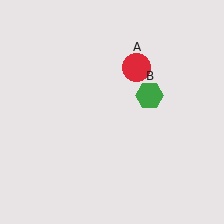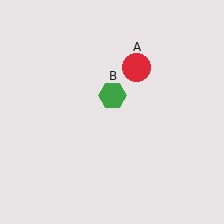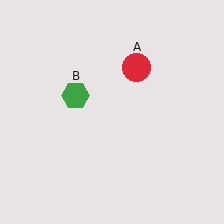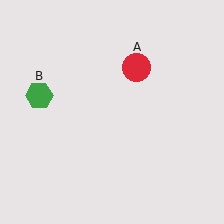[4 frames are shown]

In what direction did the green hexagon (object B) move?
The green hexagon (object B) moved left.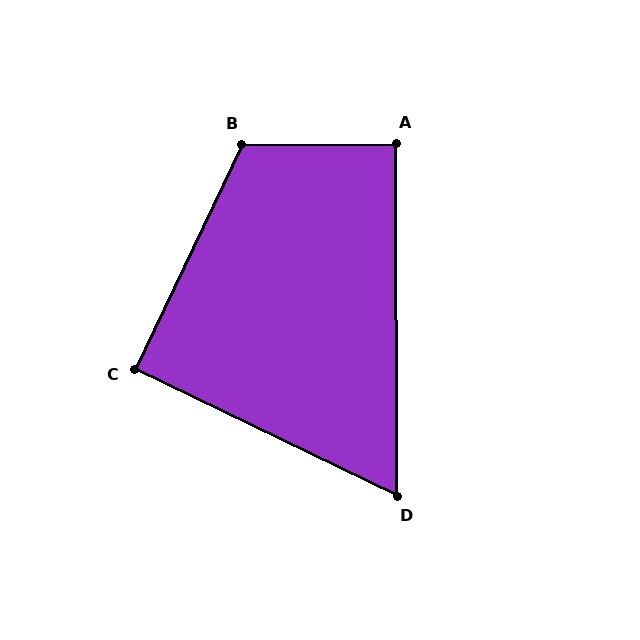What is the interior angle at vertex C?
Approximately 90 degrees (approximately right).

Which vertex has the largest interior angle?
B, at approximately 116 degrees.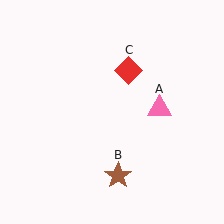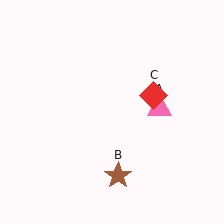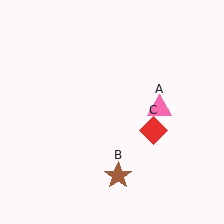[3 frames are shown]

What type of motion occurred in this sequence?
The red diamond (object C) rotated clockwise around the center of the scene.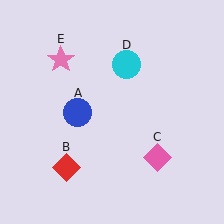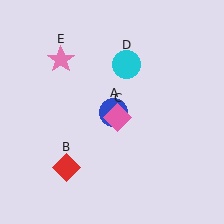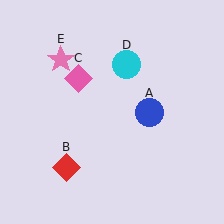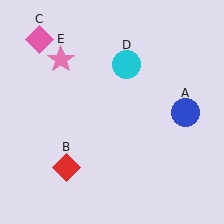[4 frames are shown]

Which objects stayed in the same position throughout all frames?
Red diamond (object B) and cyan circle (object D) and pink star (object E) remained stationary.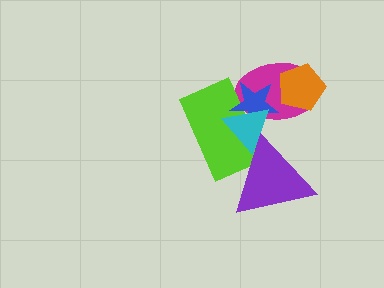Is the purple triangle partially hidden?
Yes, it is partially covered by another shape.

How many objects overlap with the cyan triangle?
4 objects overlap with the cyan triangle.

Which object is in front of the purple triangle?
The cyan triangle is in front of the purple triangle.